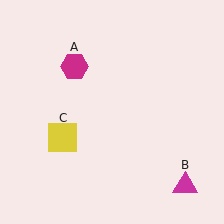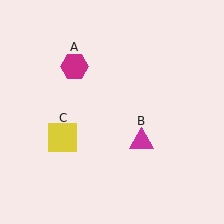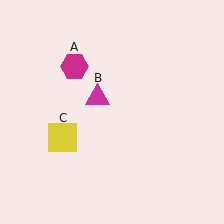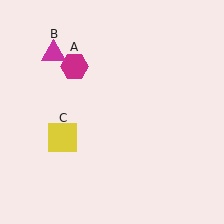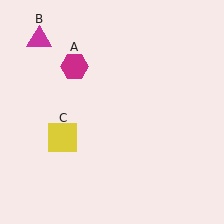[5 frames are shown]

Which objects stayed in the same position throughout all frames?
Magenta hexagon (object A) and yellow square (object C) remained stationary.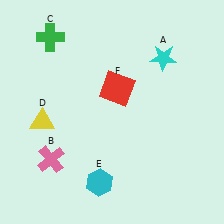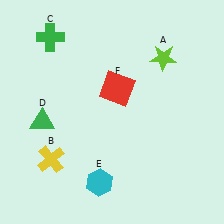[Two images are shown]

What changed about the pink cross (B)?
In Image 1, B is pink. In Image 2, it changed to yellow.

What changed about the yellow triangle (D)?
In Image 1, D is yellow. In Image 2, it changed to green.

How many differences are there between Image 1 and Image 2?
There are 3 differences between the two images.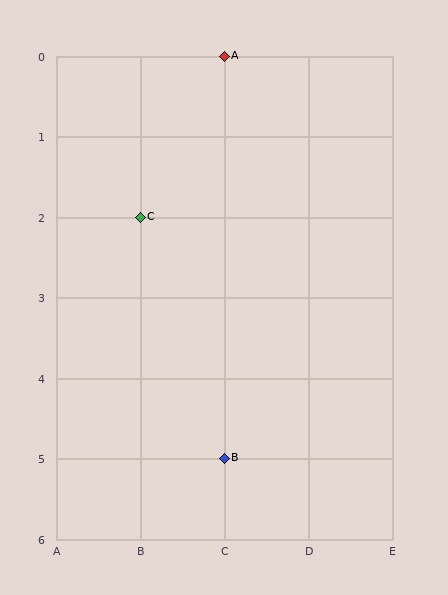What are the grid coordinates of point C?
Point C is at grid coordinates (B, 2).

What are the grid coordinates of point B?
Point B is at grid coordinates (C, 5).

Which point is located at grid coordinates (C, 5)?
Point B is at (C, 5).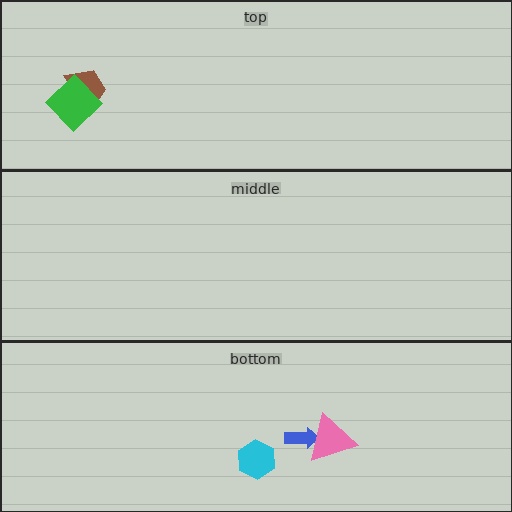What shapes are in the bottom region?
The blue arrow, the cyan hexagon, the pink triangle.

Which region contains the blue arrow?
The bottom region.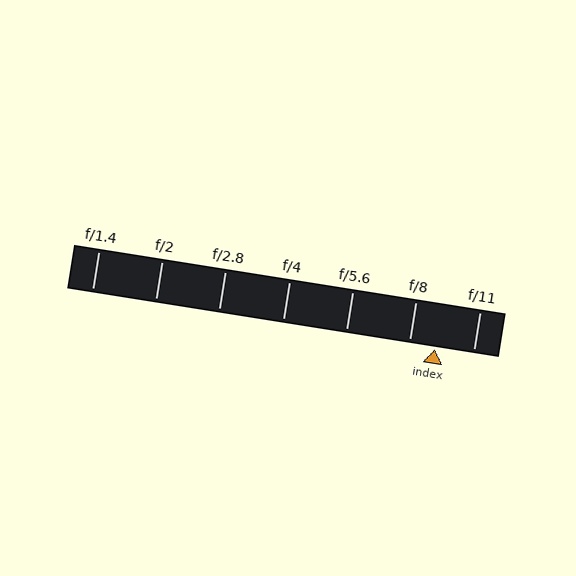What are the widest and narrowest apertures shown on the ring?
The widest aperture shown is f/1.4 and the narrowest is f/11.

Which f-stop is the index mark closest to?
The index mark is closest to f/8.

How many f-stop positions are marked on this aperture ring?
There are 7 f-stop positions marked.